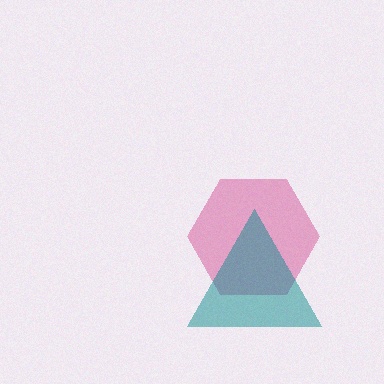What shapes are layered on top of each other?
The layered shapes are: a pink hexagon, a teal triangle.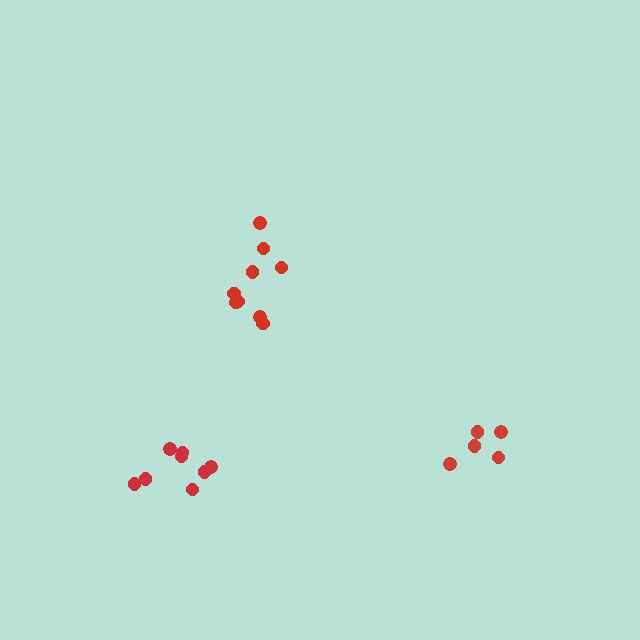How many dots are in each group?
Group 1: 9 dots, Group 2: 5 dots, Group 3: 8 dots (22 total).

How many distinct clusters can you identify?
There are 3 distinct clusters.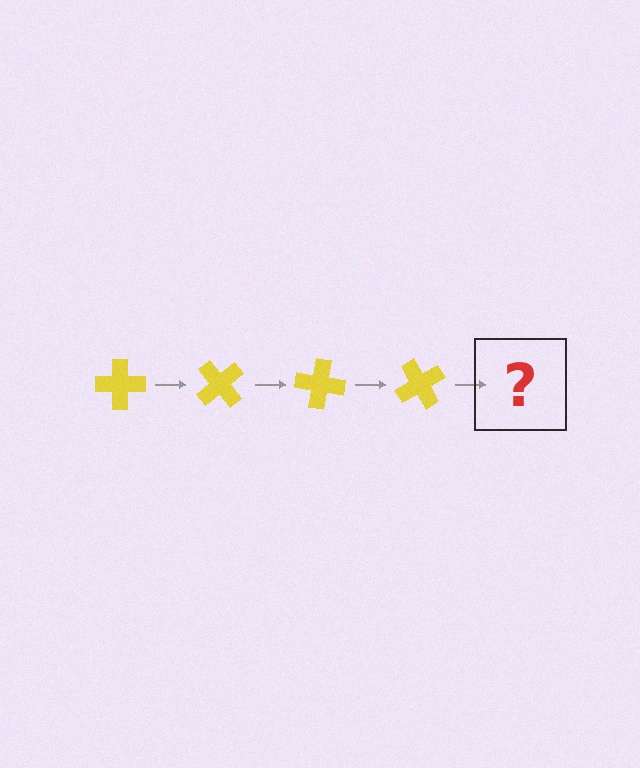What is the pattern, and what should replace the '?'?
The pattern is that the cross rotates 50 degrees each step. The '?' should be a yellow cross rotated 200 degrees.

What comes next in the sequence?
The next element should be a yellow cross rotated 200 degrees.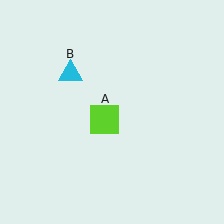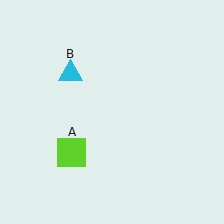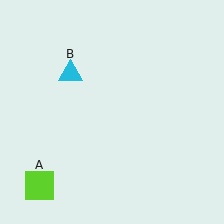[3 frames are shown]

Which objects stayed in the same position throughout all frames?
Cyan triangle (object B) remained stationary.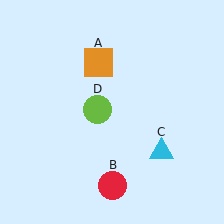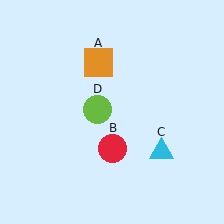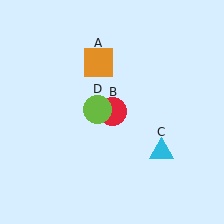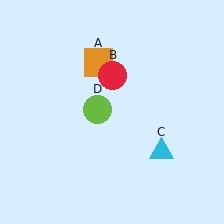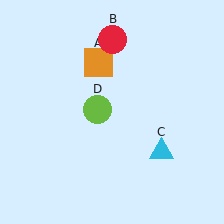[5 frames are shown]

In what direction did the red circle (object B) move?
The red circle (object B) moved up.